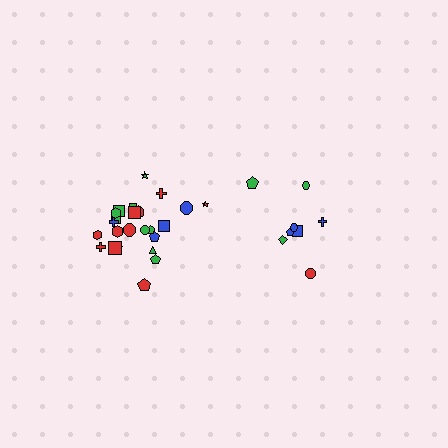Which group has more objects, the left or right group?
The left group.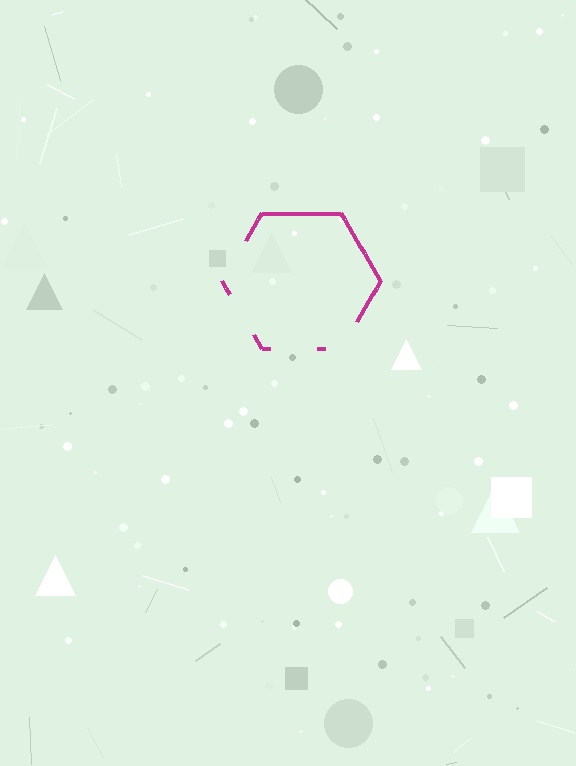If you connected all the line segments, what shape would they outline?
They would outline a hexagon.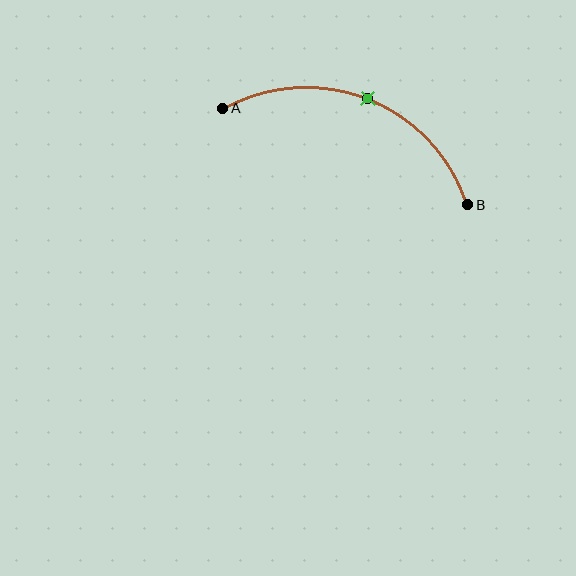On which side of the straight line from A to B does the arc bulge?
The arc bulges above the straight line connecting A and B.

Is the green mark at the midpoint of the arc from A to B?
Yes. The green mark lies on the arc at equal arc-length from both A and B — it is the arc midpoint.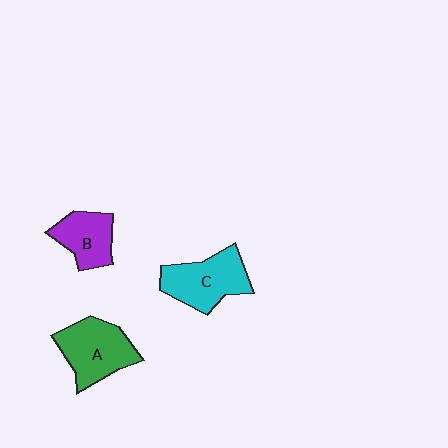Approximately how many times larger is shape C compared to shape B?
Approximately 1.4 times.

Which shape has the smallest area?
Shape B (purple).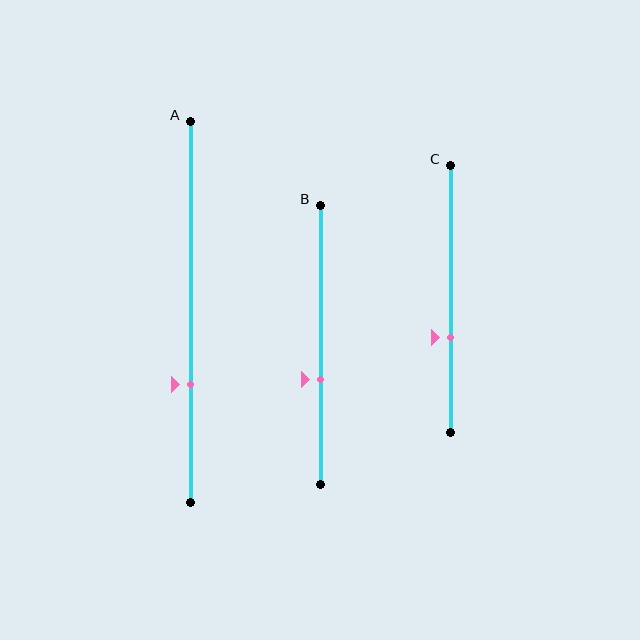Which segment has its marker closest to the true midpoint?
Segment B has its marker closest to the true midpoint.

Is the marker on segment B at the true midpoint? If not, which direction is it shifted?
No, the marker on segment B is shifted downward by about 12% of the segment length.